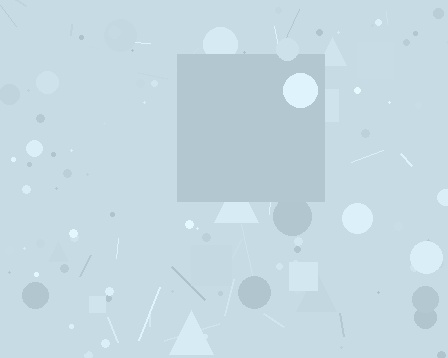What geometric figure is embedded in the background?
A square is embedded in the background.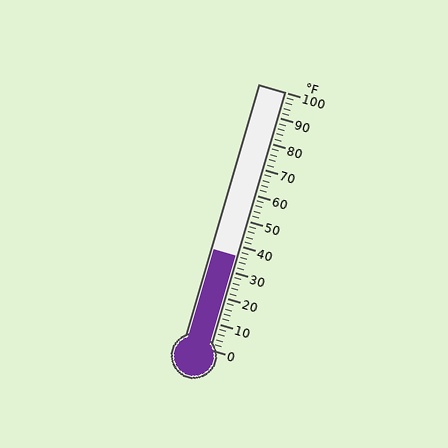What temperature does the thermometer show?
The thermometer shows approximately 36°F.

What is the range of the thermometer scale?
The thermometer scale ranges from 0°F to 100°F.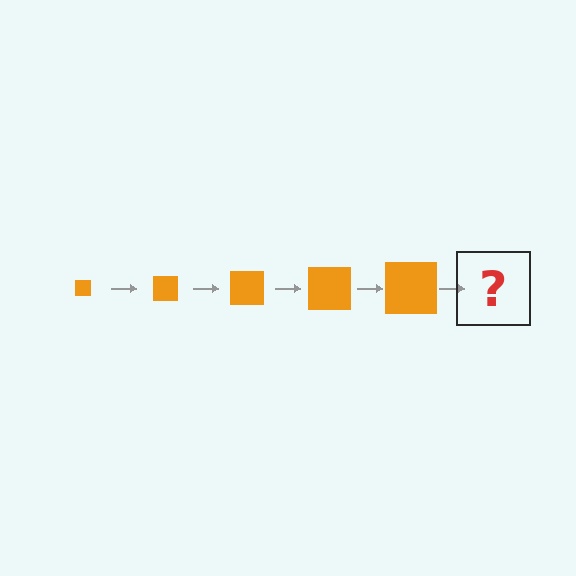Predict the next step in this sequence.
The next step is an orange square, larger than the previous one.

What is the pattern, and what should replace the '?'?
The pattern is that the square gets progressively larger each step. The '?' should be an orange square, larger than the previous one.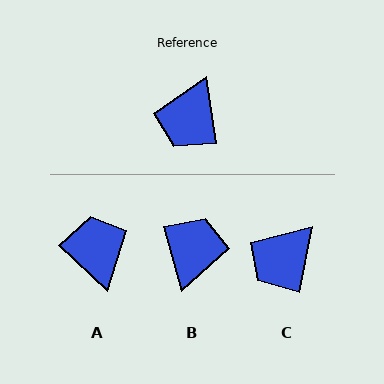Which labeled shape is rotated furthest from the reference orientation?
B, about 173 degrees away.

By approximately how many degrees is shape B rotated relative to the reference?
Approximately 173 degrees clockwise.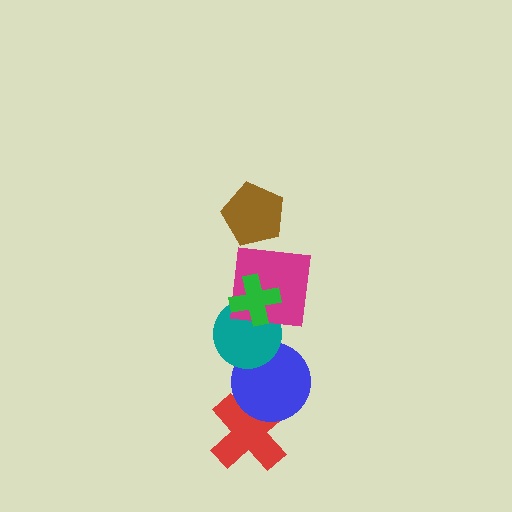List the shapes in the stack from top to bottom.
From top to bottom: the brown pentagon, the green cross, the magenta square, the teal circle, the blue circle, the red cross.